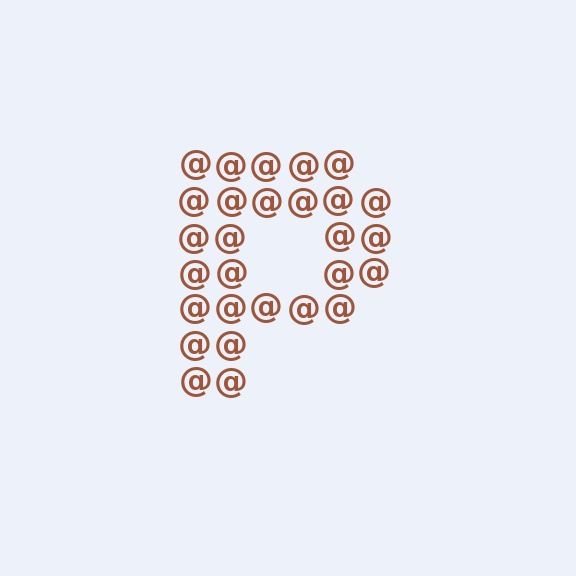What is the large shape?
The large shape is the letter P.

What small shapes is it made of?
It is made of small at signs.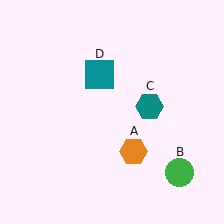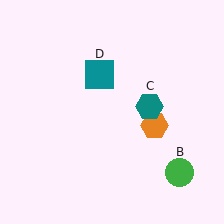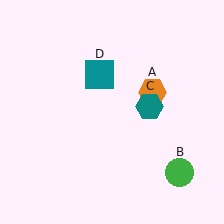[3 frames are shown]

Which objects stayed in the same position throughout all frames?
Green circle (object B) and teal hexagon (object C) and teal square (object D) remained stationary.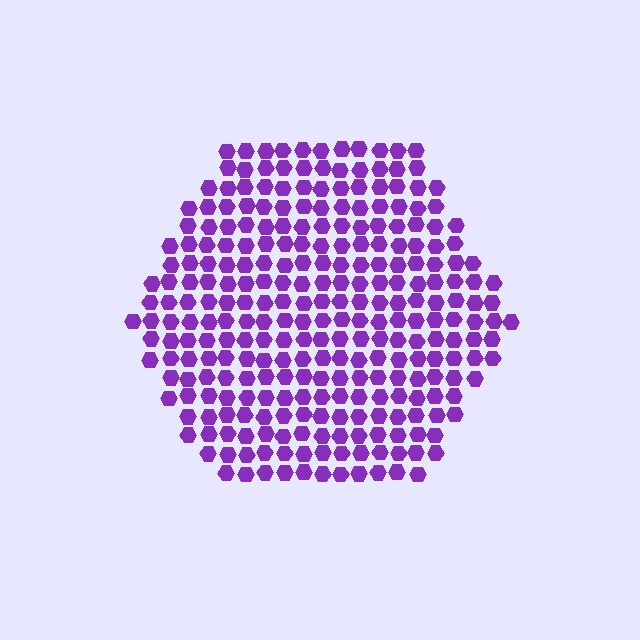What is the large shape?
The large shape is a hexagon.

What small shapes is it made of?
It is made of small hexagons.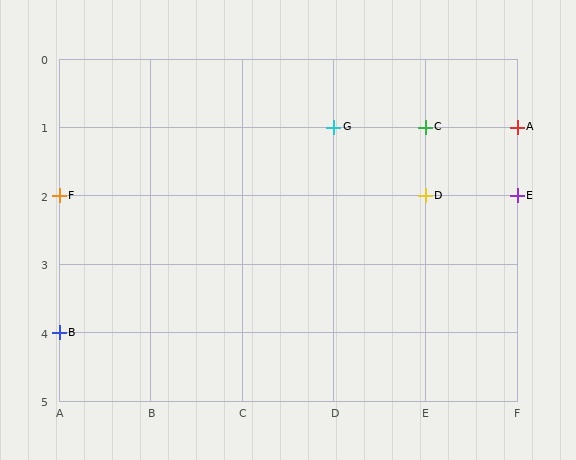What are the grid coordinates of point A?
Point A is at grid coordinates (F, 1).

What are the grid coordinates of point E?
Point E is at grid coordinates (F, 2).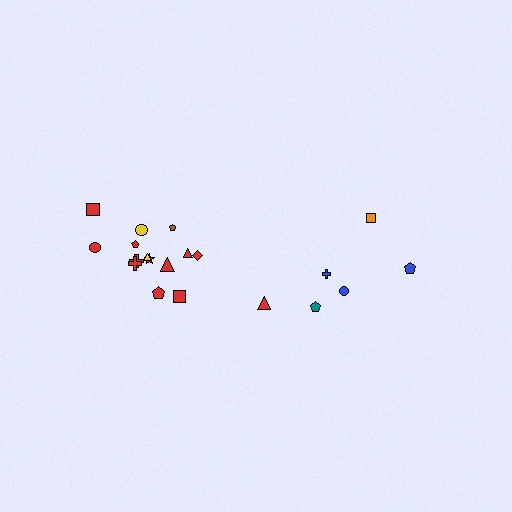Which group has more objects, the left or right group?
The left group.